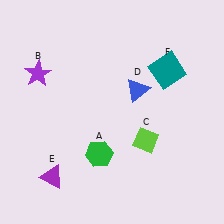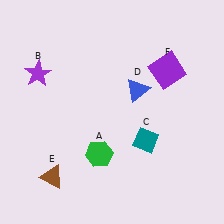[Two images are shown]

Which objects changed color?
C changed from lime to teal. E changed from purple to brown. F changed from teal to purple.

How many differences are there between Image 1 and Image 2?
There are 3 differences between the two images.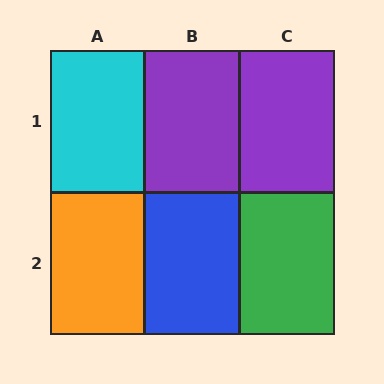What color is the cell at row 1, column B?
Purple.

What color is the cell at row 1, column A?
Cyan.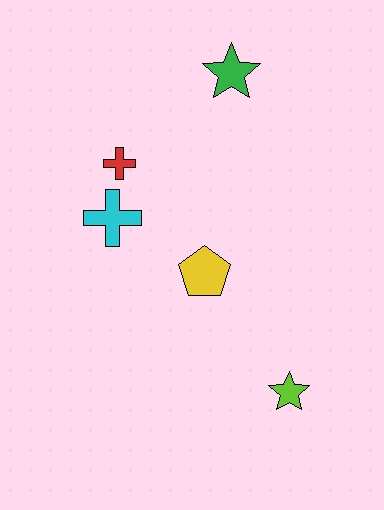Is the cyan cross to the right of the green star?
No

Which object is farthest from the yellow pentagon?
The green star is farthest from the yellow pentagon.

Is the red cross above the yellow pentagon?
Yes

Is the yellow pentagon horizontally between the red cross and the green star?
Yes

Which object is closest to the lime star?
The yellow pentagon is closest to the lime star.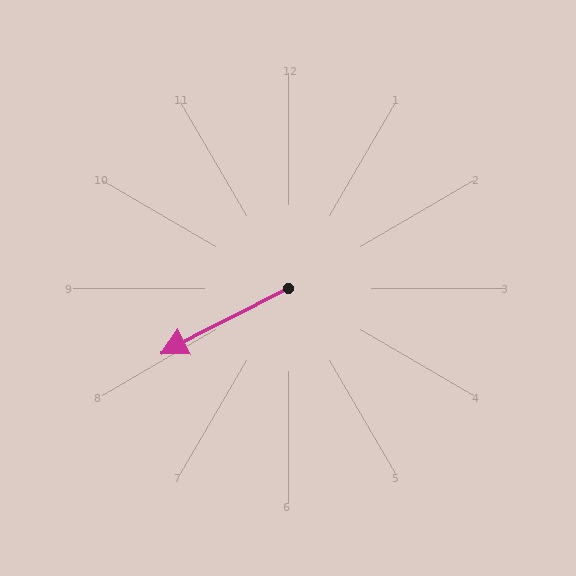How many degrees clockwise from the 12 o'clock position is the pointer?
Approximately 243 degrees.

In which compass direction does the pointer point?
Southwest.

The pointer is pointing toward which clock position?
Roughly 8 o'clock.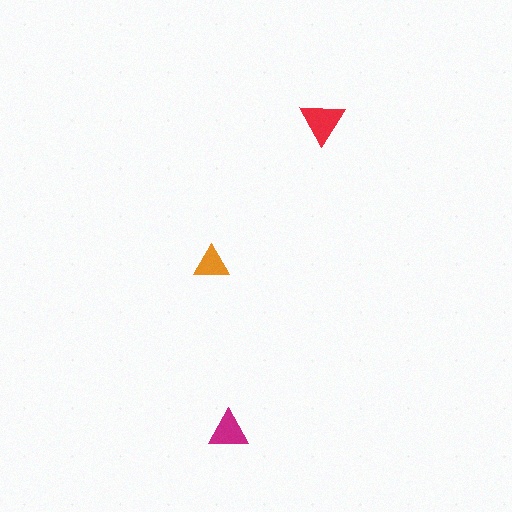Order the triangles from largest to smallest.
the red one, the magenta one, the orange one.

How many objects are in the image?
There are 3 objects in the image.